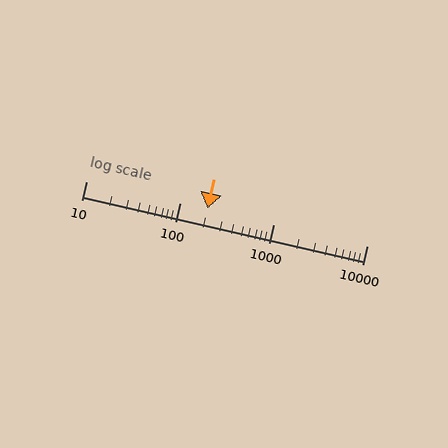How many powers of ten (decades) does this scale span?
The scale spans 3 decades, from 10 to 10000.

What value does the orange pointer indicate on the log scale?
The pointer indicates approximately 200.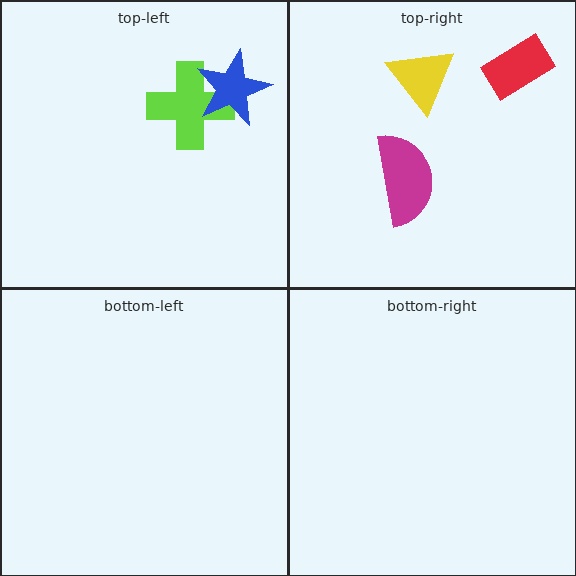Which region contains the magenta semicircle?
The top-right region.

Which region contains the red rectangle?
The top-right region.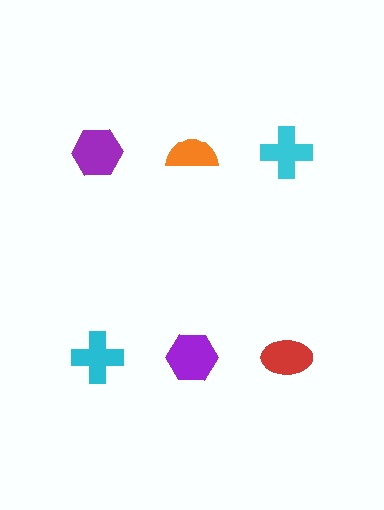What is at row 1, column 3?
A cyan cross.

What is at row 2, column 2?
A purple hexagon.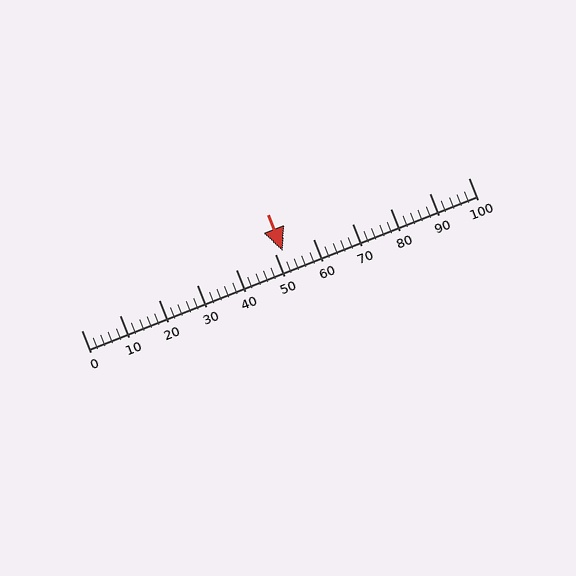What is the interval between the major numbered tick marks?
The major tick marks are spaced 10 units apart.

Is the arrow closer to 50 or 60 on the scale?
The arrow is closer to 50.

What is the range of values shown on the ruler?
The ruler shows values from 0 to 100.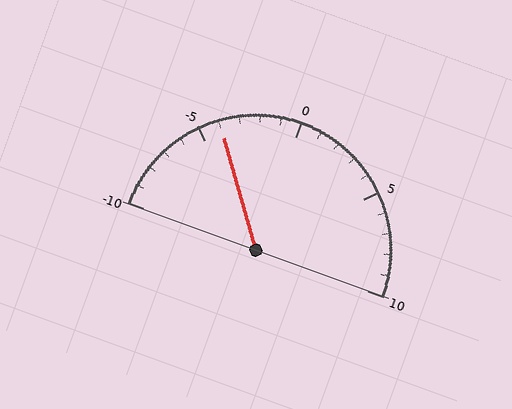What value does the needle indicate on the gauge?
The needle indicates approximately -4.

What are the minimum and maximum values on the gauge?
The gauge ranges from -10 to 10.